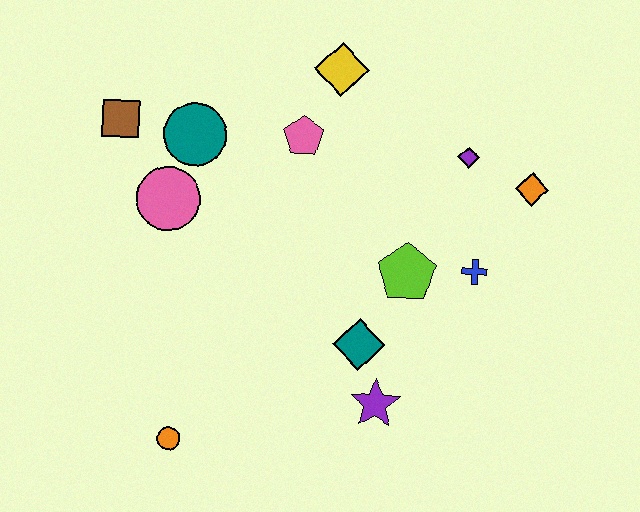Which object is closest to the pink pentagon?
The yellow diamond is closest to the pink pentagon.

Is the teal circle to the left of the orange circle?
No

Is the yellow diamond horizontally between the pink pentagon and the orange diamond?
Yes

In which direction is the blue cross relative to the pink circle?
The blue cross is to the right of the pink circle.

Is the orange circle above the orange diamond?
No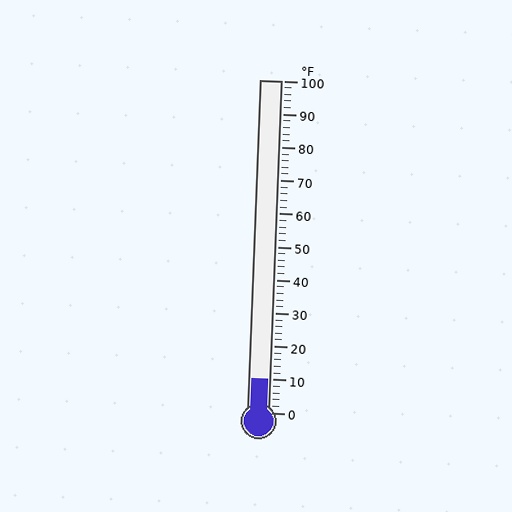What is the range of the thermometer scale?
The thermometer scale ranges from 0°F to 100°F.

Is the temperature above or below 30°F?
The temperature is below 30°F.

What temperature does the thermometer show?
The thermometer shows approximately 10°F.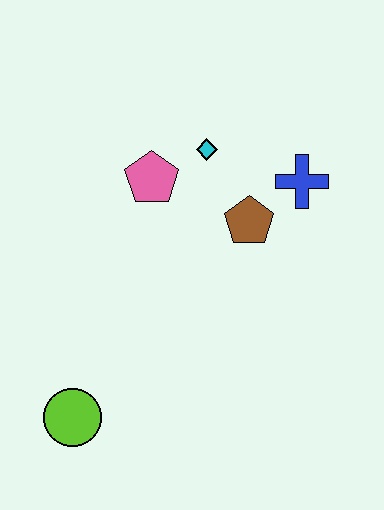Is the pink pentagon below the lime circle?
No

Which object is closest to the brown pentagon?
The blue cross is closest to the brown pentagon.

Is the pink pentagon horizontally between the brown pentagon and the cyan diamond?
No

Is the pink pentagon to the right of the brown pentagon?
No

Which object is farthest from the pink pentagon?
The lime circle is farthest from the pink pentagon.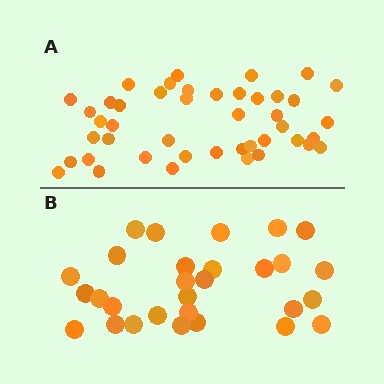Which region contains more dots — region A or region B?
Region A (the top region) has more dots.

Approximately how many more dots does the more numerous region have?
Region A has approximately 15 more dots than region B.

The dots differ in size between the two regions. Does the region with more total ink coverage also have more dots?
No. Region B has more total ink coverage because its dots are larger, but region A actually contains more individual dots. Total area can be misleading — the number of items is what matters here.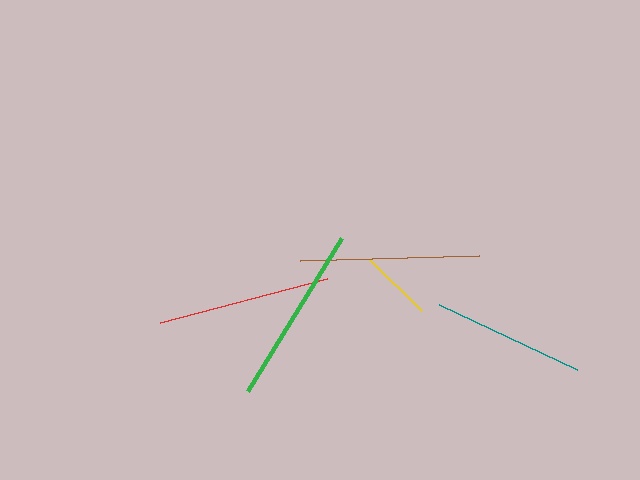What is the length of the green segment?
The green segment is approximately 179 pixels long.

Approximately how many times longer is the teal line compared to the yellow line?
The teal line is approximately 2.1 times the length of the yellow line.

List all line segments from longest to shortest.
From longest to shortest: green, brown, red, teal, yellow.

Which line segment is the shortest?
The yellow line is the shortest at approximately 73 pixels.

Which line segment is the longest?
The green line is the longest at approximately 179 pixels.